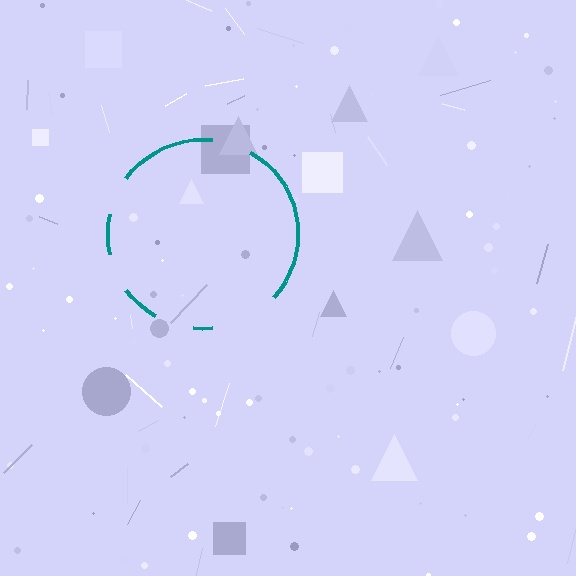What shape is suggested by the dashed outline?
The dashed outline suggests a circle.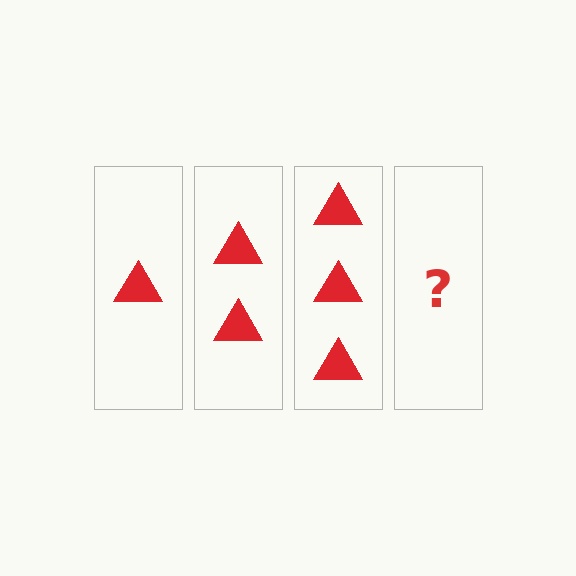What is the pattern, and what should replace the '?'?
The pattern is that each step adds one more triangle. The '?' should be 4 triangles.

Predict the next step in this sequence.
The next step is 4 triangles.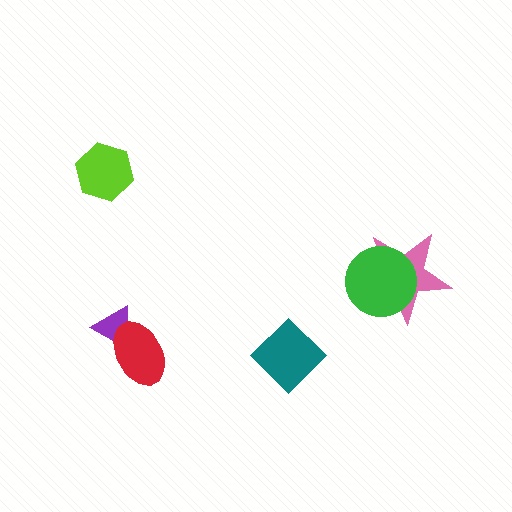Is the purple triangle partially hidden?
Yes, it is partially covered by another shape.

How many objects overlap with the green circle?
1 object overlaps with the green circle.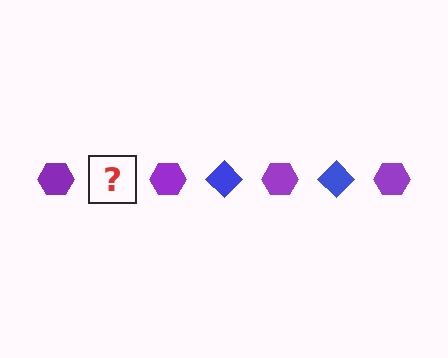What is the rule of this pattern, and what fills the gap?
The rule is that the pattern alternates between purple hexagon and blue diamond. The gap should be filled with a blue diamond.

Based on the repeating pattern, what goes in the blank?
The blank should be a blue diamond.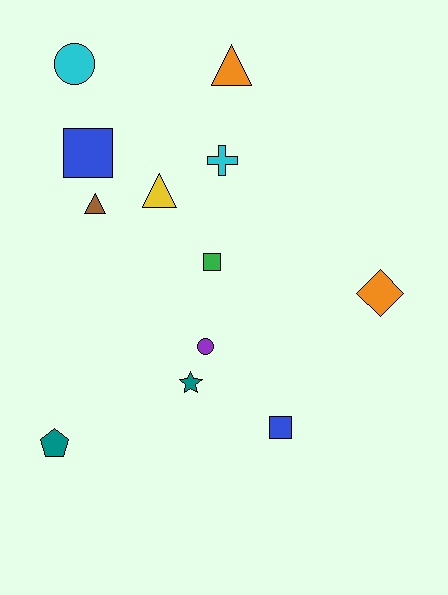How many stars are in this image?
There is 1 star.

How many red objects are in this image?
There are no red objects.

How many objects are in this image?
There are 12 objects.